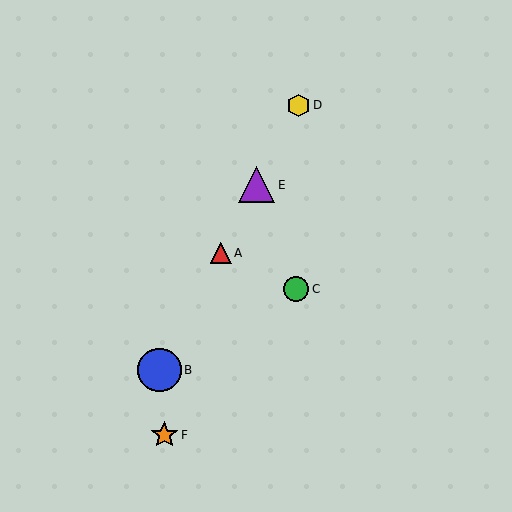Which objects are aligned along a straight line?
Objects A, B, D, E are aligned along a straight line.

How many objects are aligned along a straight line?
4 objects (A, B, D, E) are aligned along a straight line.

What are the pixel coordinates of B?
Object B is at (160, 370).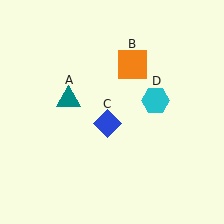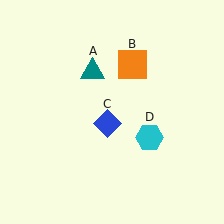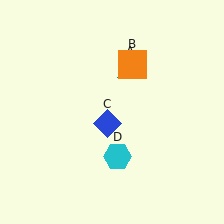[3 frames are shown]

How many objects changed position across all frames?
2 objects changed position: teal triangle (object A), cyan hexagon (object D).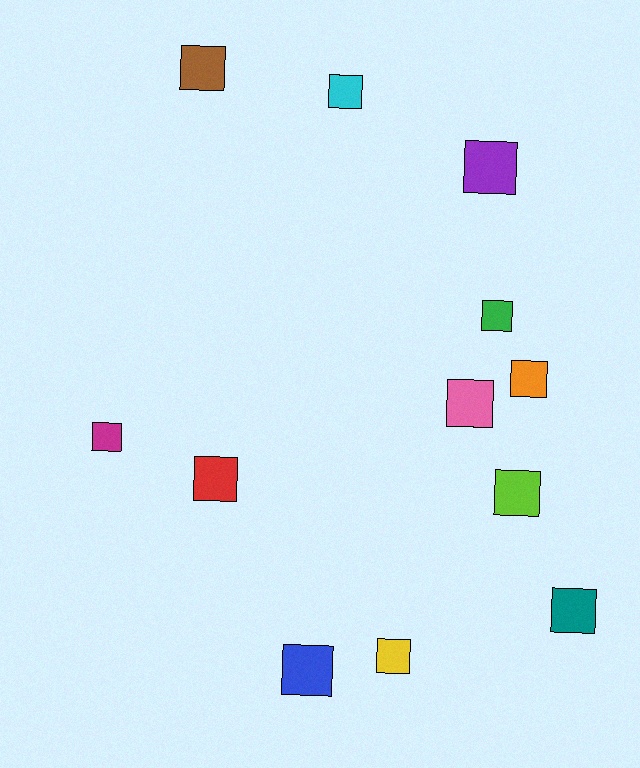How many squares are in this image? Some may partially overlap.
There are 12 squares.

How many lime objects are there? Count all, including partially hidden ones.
There is 1 lime object.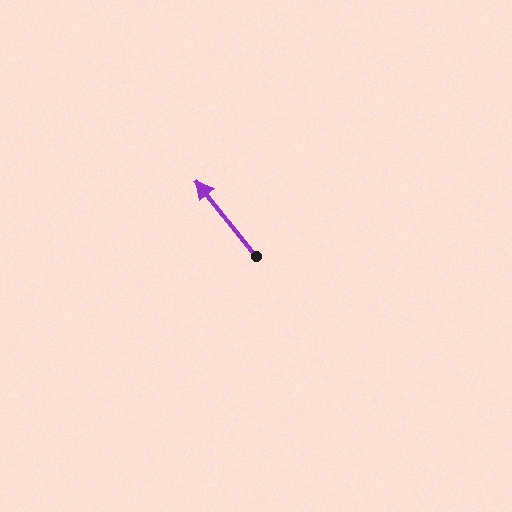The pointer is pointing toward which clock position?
Roughly 11 o'clock.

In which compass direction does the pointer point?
Northwest.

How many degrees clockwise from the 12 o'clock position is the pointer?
Approximately 321 degrees.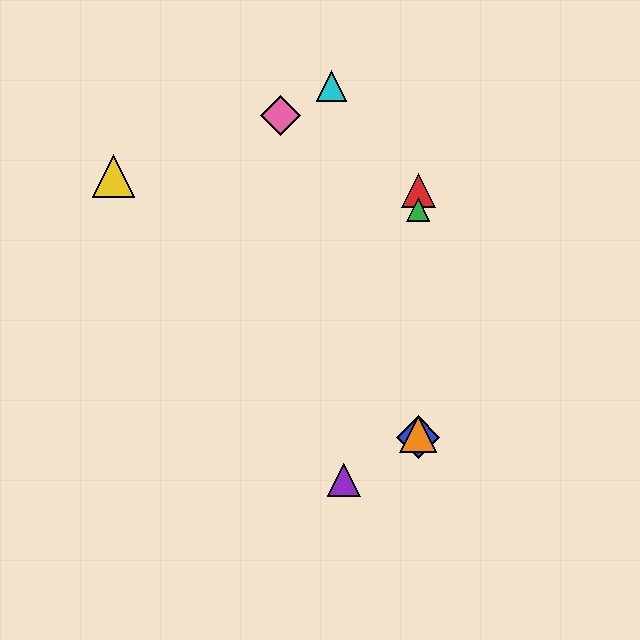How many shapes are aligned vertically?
4 shapes (the red triangle, the blue diamond, the green triangle, the orange triangle) are aligned vertically.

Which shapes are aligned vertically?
The red triangle, the blue diamond, the green triangle, the orange triangle are aligned vertically.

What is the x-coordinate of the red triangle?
The red triangle is at x≈418.